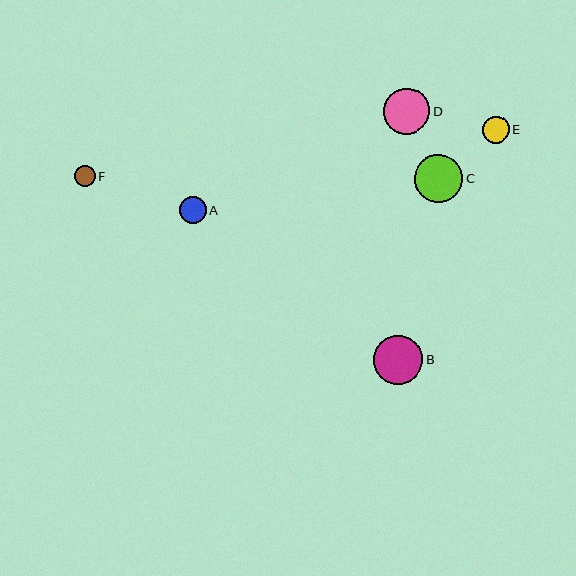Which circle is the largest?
Circle B is the largest with a size of approximately 49 pixels.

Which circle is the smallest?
Circle F is the smallest with a size of approximately 21 pixels.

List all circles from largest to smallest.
From largest to smallest: B, C, D, E, A, F.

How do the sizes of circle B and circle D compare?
Circle B and circle D are approximately the same size.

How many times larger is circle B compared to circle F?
Circle B is approximately 2.4 times the size of circle F.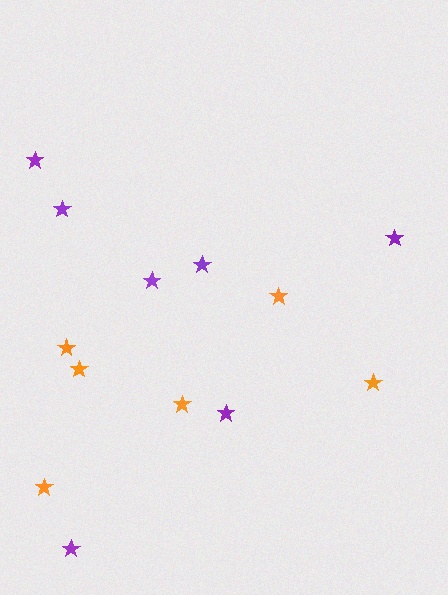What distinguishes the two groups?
There are 2 groups: one group of purple stars (7) and one group of orange stars (6).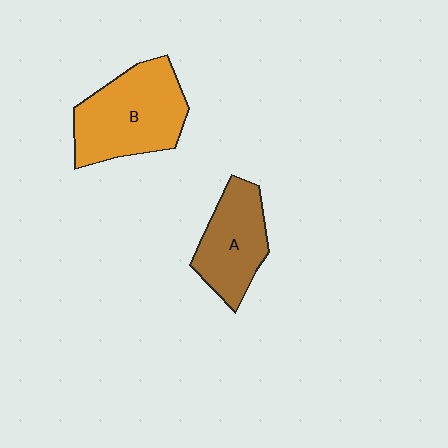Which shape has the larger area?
Shape B (orange).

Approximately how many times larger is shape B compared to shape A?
Approximately 1.4 times.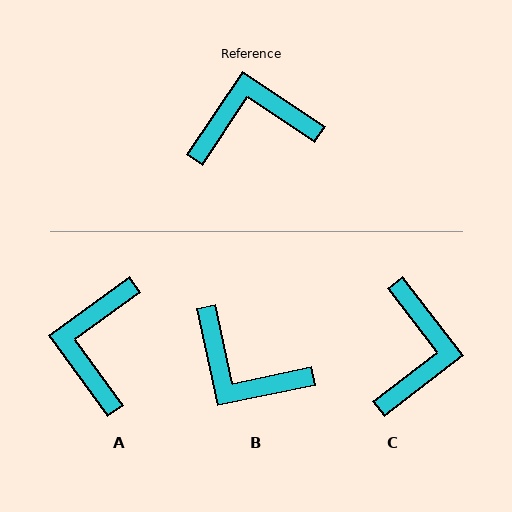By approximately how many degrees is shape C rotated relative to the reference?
Approximately 109 degrees clockwise.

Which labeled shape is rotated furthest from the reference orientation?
B, about 136 degrees away.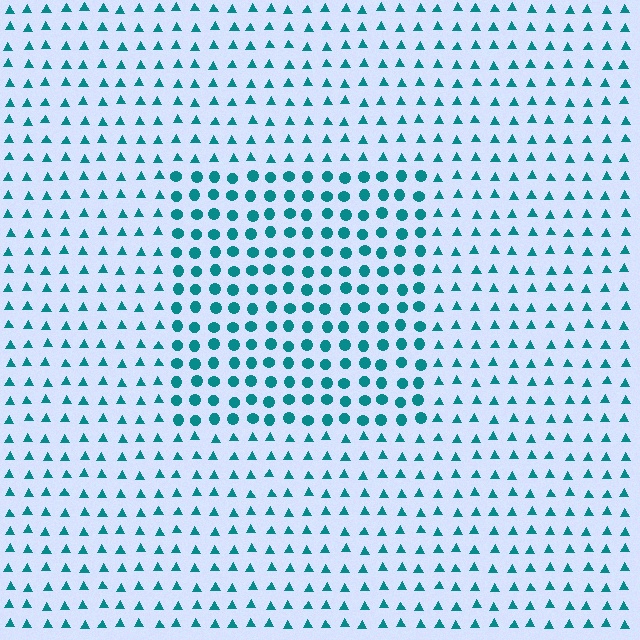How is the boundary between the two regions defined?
The boundary is defined by a change in element shape: circles inside vs. triangles outside. All elements share the same color and spacing.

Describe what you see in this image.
The image is filled with small teal elements arranged in a uniform grid. A rectangle-shaped region contains circles, while the surrounding area contains triangles. The boundary is defined purely by the change in element shape.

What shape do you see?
I see a rectangle.